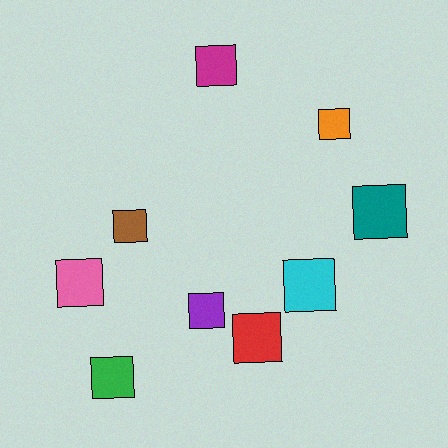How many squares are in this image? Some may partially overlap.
There are 9 squares.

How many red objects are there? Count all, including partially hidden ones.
There is 1 red object.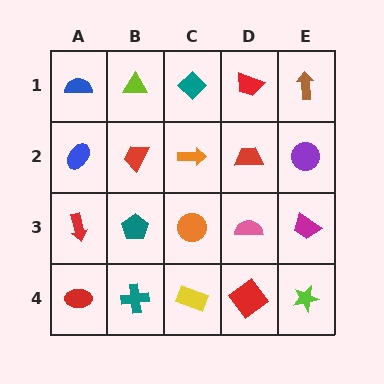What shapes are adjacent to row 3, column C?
An orange arrow (row 2, column C), a yellow rectangle (row 4, column C), a teal pentagon (row 3, column B), a pink semicircle (row 3, column D).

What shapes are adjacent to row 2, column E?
A brown arrow (row 1, column E), a magenta trapezoid (row 3, column E), a red trapezoid (row 2, column D).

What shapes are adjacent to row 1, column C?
An orange arrow (row 2, column C), a lime triangle (row 1, column B), a red trapezoid (row 1, column D).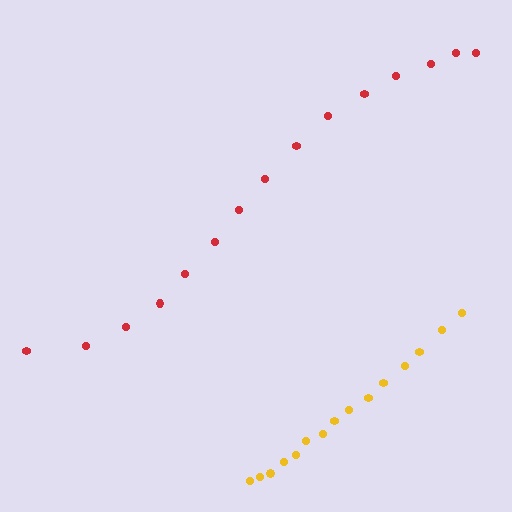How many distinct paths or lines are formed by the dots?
There are 2 distinct paths.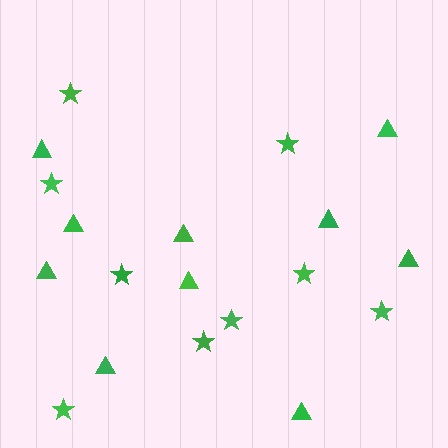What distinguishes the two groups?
There are 2 groups: one group of triangles (10) and one group of stars (9).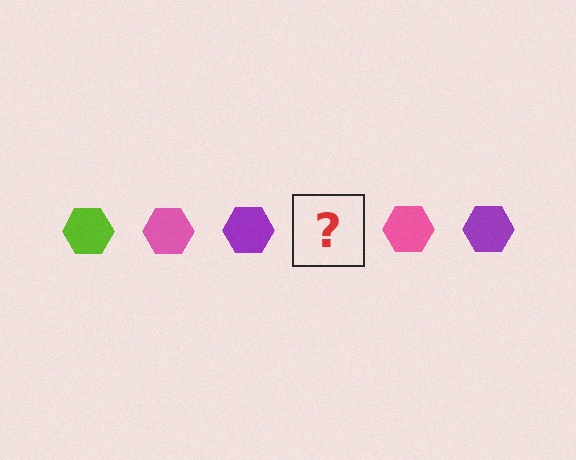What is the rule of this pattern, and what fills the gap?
The rule is that the pattern cycles through lime, pink, purple hexagons. The gap should be filled with a lime hexagon.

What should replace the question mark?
The question mark should be replaced with a lime hexagon.